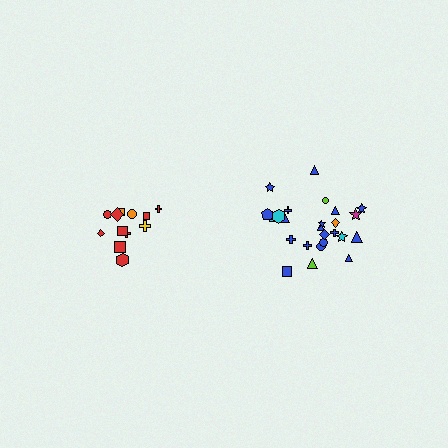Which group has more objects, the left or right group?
The right group.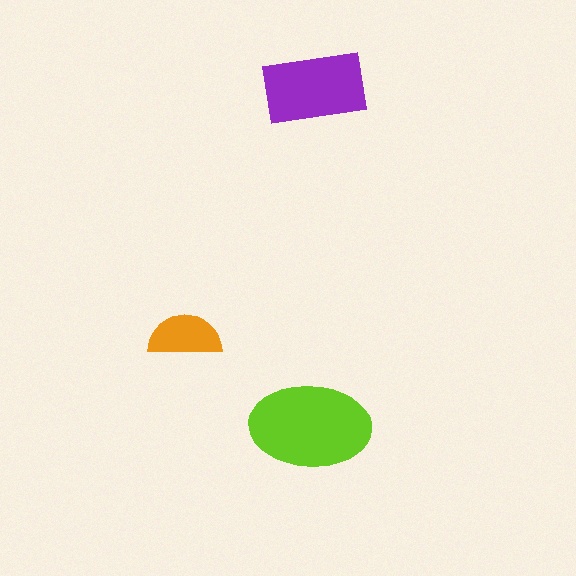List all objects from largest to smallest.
The lime ellipse, the purple rectangle, the orange semicircle.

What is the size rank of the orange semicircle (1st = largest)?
3rd.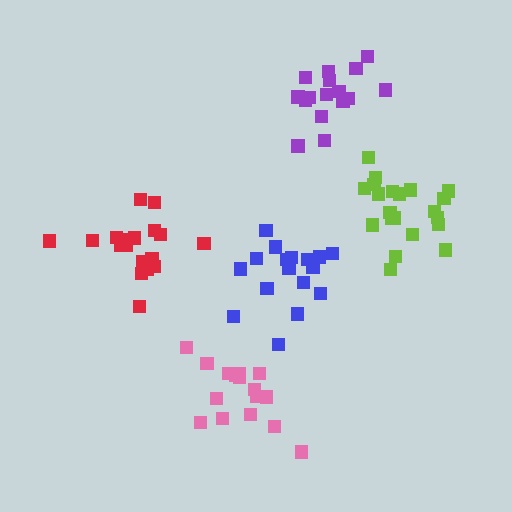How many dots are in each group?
Group 1: 17 dots, Group 2: 20 dots, Group 3: 21 dots, Group 4: 16 dots, Group 5: 17 dots (91 total).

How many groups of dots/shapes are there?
There are 5 groups.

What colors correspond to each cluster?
The clusters are colored: blue, red, lime, pink, purple.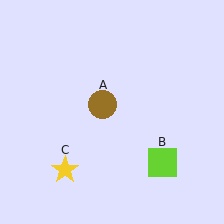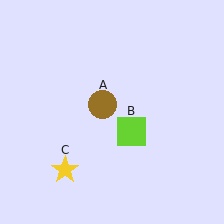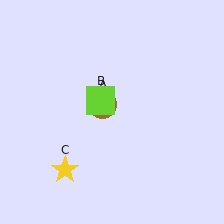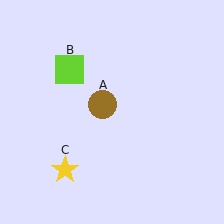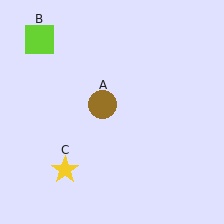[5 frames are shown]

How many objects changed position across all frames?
1 object changed position: lime square (object B).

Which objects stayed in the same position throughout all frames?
Brown circle (object A) and yellow star (object C) remained stationary.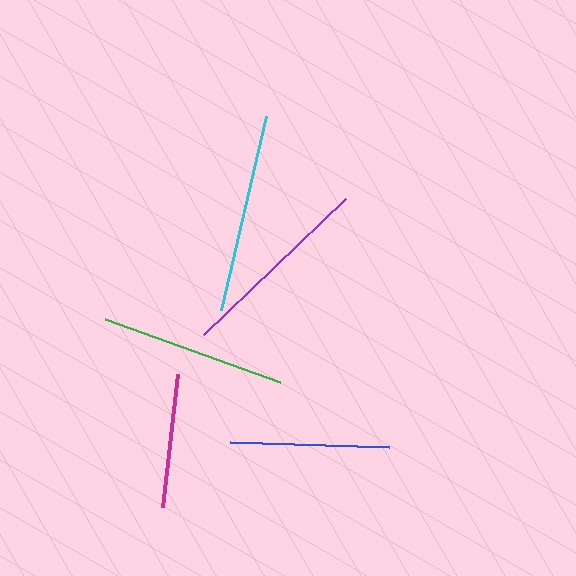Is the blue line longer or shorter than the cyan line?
The cyan line is longer than the blue line.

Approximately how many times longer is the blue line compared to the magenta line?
The blue line is approximately 1.2 times the length of the magenta line.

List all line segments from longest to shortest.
From longest to shortest: cyan, purple, green, blue, magenta.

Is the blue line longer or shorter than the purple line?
The purple line is longer than the blue line.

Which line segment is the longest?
The cyan line is the longest at approximately 199 pixels.